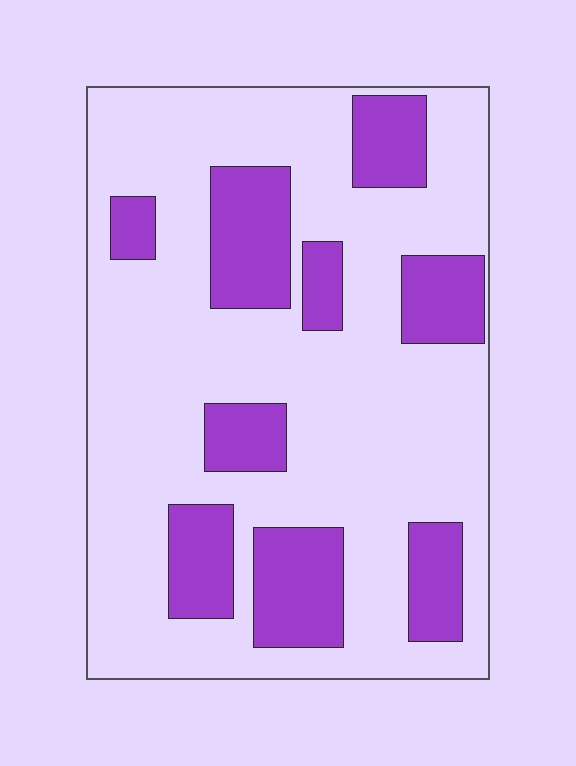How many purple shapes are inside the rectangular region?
9.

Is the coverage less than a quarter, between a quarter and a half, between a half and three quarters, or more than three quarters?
Between a quarter and a half.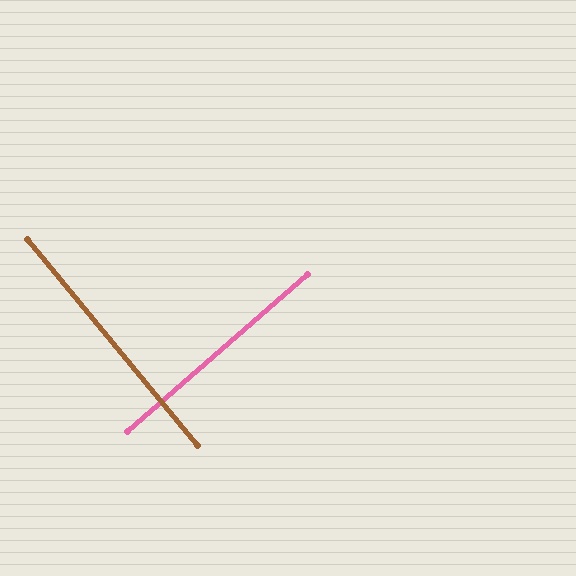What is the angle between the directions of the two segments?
Approximately 89 degrees.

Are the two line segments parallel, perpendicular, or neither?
Perpendicular — they meet at approximately 89°.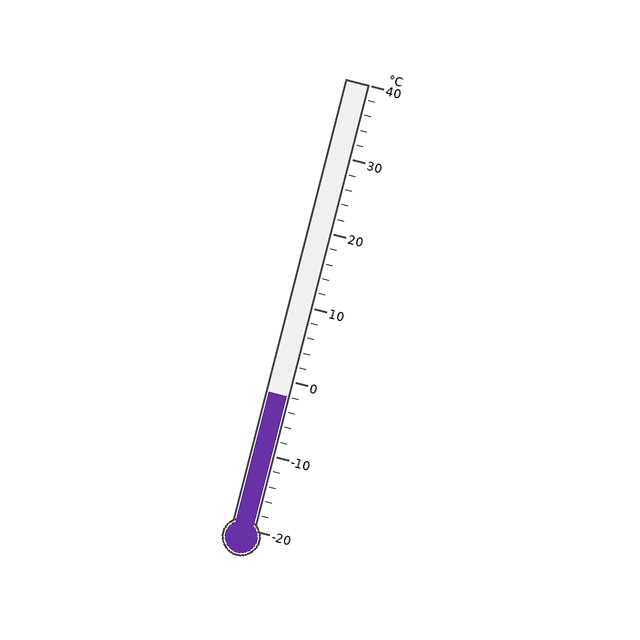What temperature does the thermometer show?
The thermometer shows approximately -2°C.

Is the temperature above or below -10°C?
The temperature is above -10°C.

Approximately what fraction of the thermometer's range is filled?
The thermometer is filled to approximately 30% of its range.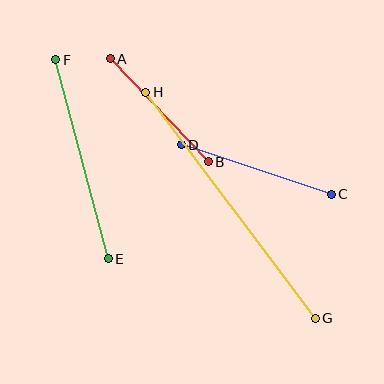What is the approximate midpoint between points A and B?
The midpoint is at approximately (159, 110) pixels.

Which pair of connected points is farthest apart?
Points G and H are farthest apart.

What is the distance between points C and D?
The distance is approximately 158 pixels.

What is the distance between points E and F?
The distance is approximately 206 pixels.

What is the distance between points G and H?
The distance is approximately 282 pixels.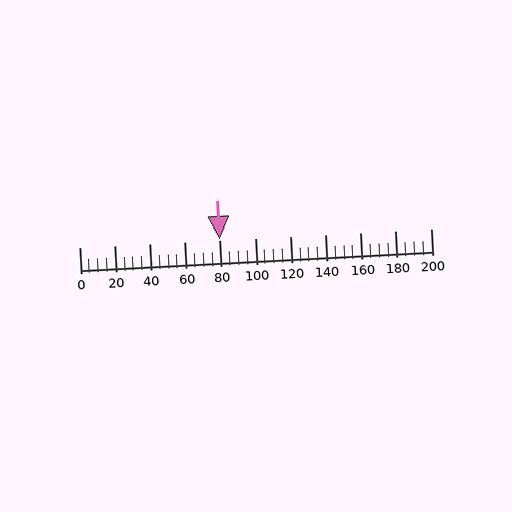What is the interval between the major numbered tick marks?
The major tick marks are spaced 20 units apart.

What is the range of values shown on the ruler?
The ruler shows values from 0 to 200.